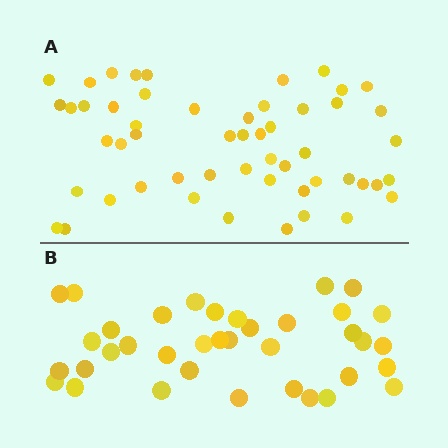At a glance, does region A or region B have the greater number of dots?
Region A (the top region) has more dots.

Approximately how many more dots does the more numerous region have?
Region A has approximately 15 more dots than region B.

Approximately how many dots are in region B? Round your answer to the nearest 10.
About 40 dots. (The exact count is 37, which rounds to 40.)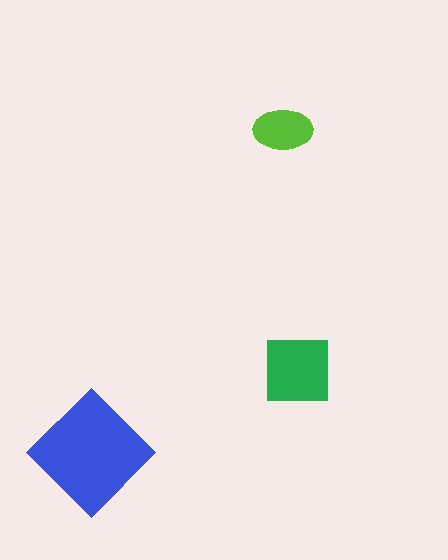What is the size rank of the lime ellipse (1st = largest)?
3rd.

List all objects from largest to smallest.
The blue diamond, the green square, the lime ellipse.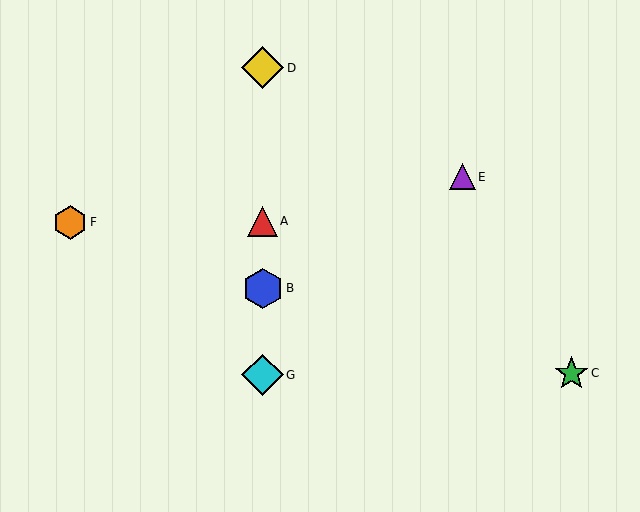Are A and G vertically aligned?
Yes, both are at x≈263.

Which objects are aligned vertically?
Objects A, B, D, G are aligned vertically.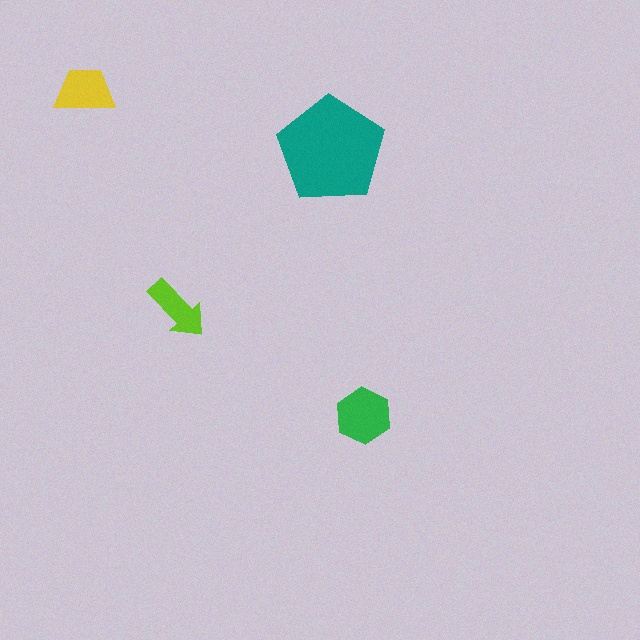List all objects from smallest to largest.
The lime arrow, the yellow trapezoid, the green hexagon, the teal pentagon.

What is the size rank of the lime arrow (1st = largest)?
4th.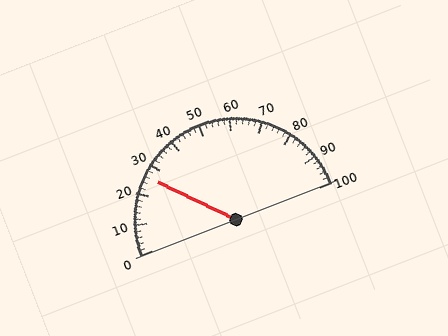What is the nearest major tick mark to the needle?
The nearest major tick mark is 30.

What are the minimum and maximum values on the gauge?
The gauge ranges from 0 to 100.